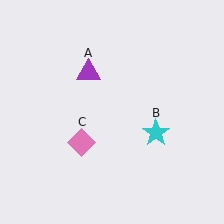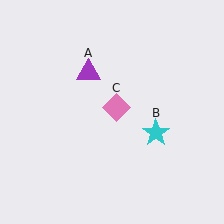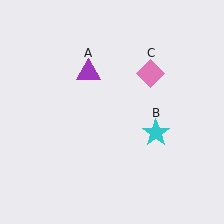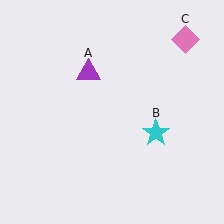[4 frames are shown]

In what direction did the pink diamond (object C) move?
The pink diamond (object C) moved up and to the right.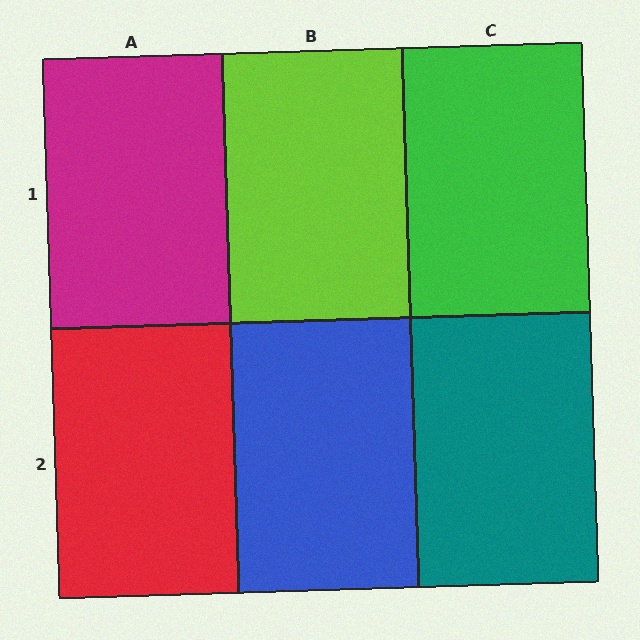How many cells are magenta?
1 cell is magenta.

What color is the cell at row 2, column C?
Teal.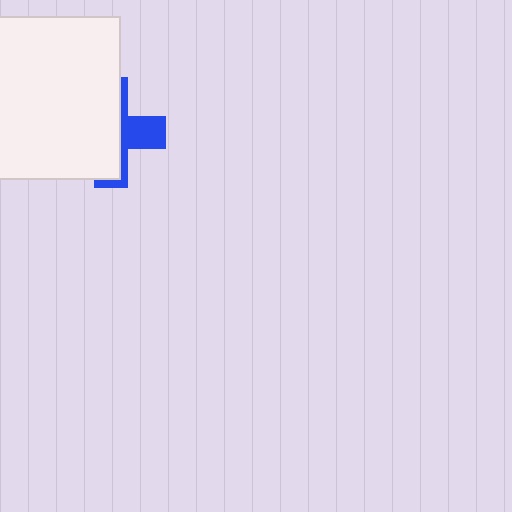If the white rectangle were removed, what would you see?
You would see the complete blue cross.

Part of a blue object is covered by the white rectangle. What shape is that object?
It is a cross.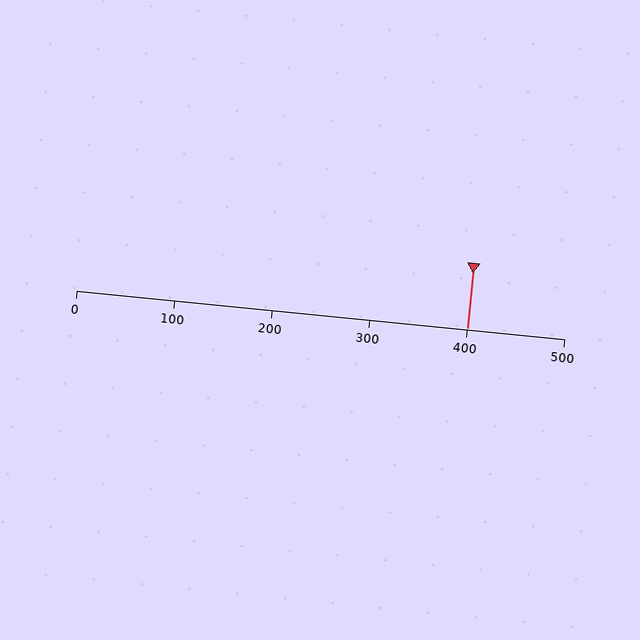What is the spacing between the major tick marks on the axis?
The major ticks are spaced 100 apart.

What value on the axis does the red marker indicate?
The marker indicates approximately 400.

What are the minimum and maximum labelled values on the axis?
The axis runs from 0 to 500.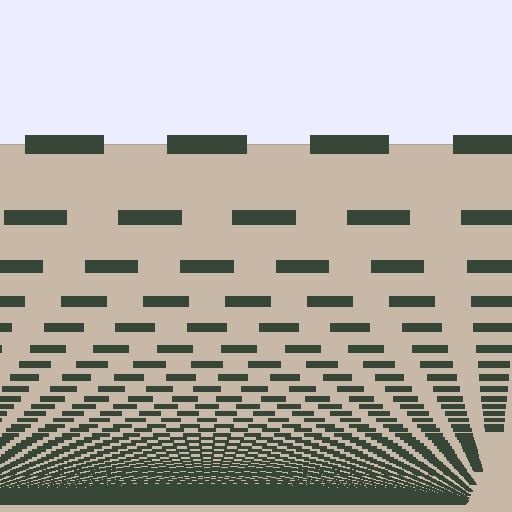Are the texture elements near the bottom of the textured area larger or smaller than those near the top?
Smaller. The gradient is inverted — elements near the bottom are smaller and denser.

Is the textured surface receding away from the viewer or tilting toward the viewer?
The surface appears to tilt toward the viewer. Texture elements get larger and sparser toward the top.